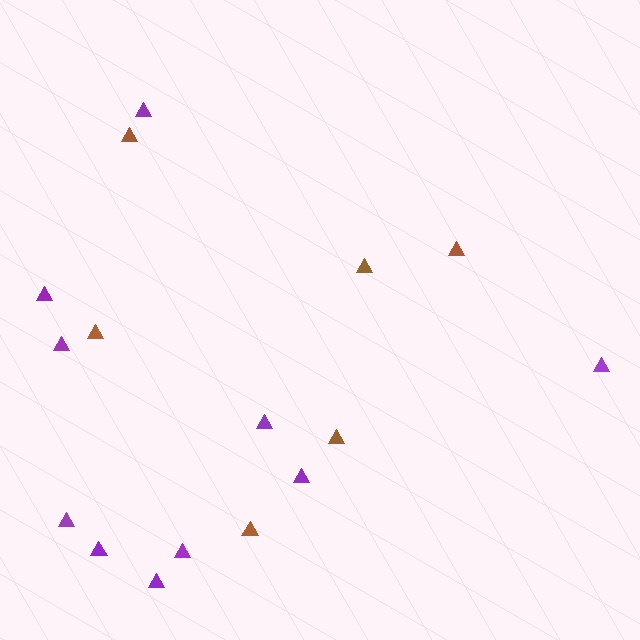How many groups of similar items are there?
There are 2 groups: one group of purple triangles (10) and one group of brown triangles (6).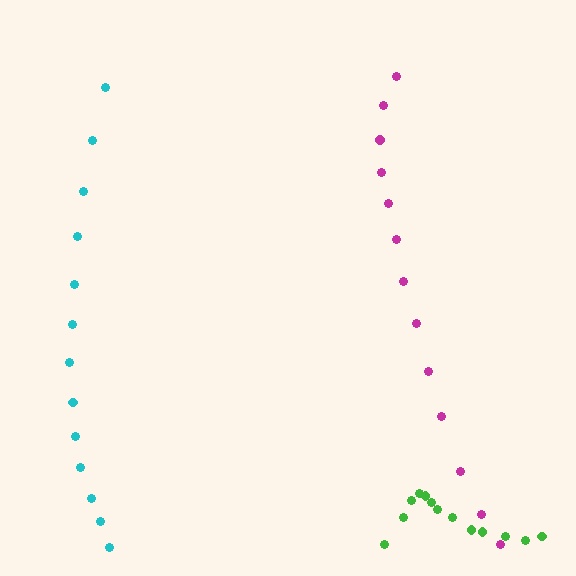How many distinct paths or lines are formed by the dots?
There are 3 distinct paths.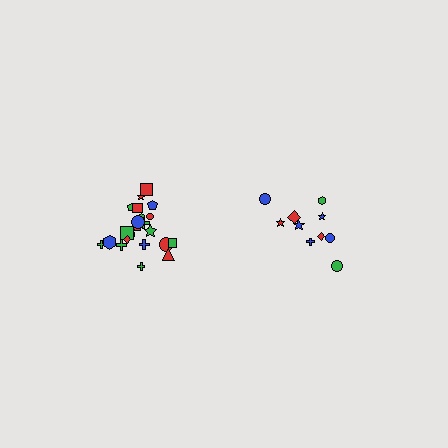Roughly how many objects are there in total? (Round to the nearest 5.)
Roughly 30 objects in total.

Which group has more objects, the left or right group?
The left group.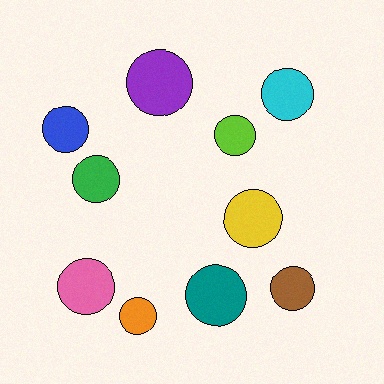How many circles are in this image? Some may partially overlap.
There are 10 circles.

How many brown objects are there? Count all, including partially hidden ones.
There is 1 brown object.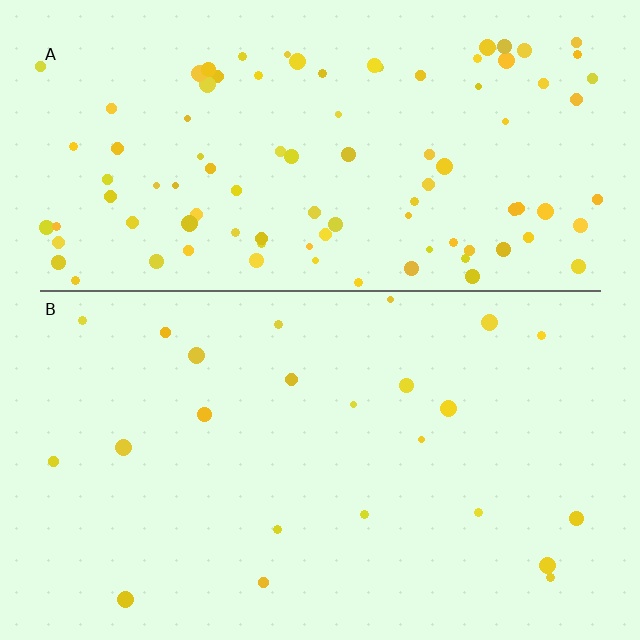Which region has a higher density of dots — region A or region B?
A (the top).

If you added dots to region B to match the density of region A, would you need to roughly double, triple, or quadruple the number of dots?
Approximately quadruple.